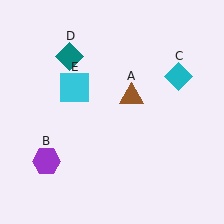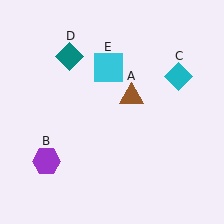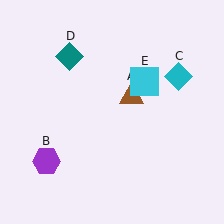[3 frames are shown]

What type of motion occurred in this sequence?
The cyan square (object E) rotated clockwise around the center of the scene.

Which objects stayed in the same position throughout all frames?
Brown triangle (object A) and purple hexagon (object B) and cyan diamond (object C) and teal diamond (object D) remained stationary.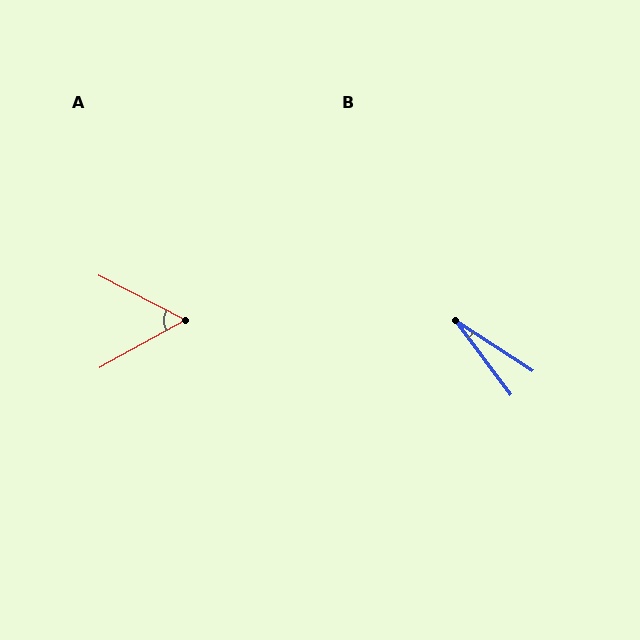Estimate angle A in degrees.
Approximately 56 degrees.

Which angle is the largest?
A, at approximately 56 degrees.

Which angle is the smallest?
B, at approximately 20 degrees.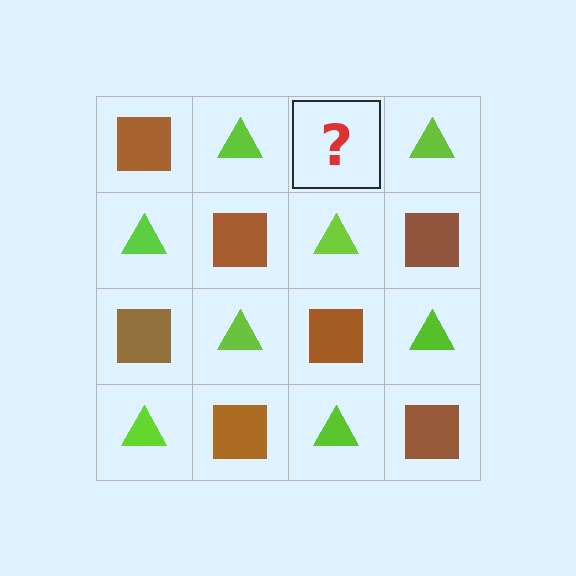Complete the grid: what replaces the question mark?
The question mark should be replaced with a brown square.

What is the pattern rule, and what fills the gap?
The rule is that it alternates brown square and lime triangle in a checkerboard pattern. The gap should be filled with a brown square.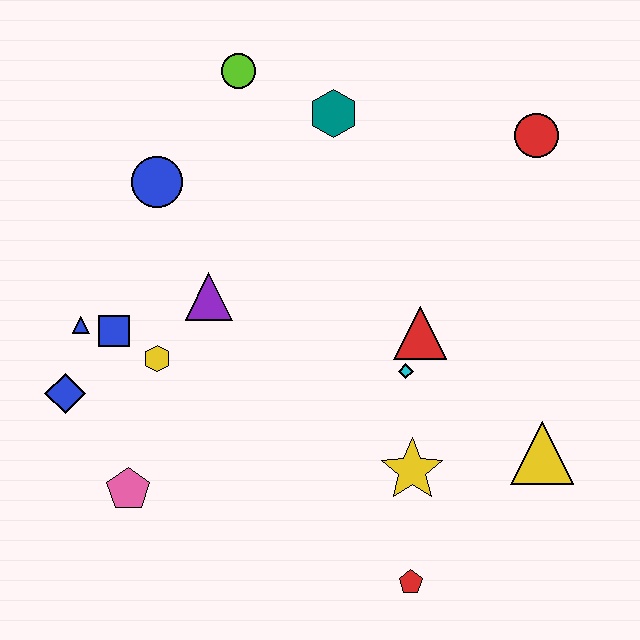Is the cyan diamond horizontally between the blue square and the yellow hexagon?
No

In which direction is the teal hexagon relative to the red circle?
The teal hexagon is to the left of the red circle.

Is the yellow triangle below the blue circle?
Yes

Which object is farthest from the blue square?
The red circle is farthest from the blue square.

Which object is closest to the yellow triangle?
The yellow star is closest to the yellow triangle.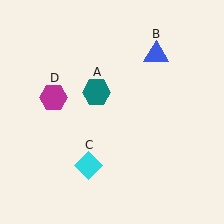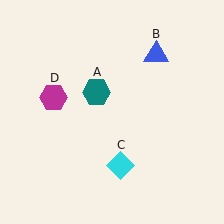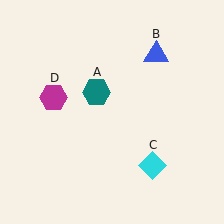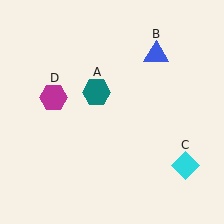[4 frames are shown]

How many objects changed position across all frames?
1 object changed position: cyan diamond (object C).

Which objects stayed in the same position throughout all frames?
Teal hexagon (object A) and blue triangle (object B) and magenta hexagon (object D) remained stationary.